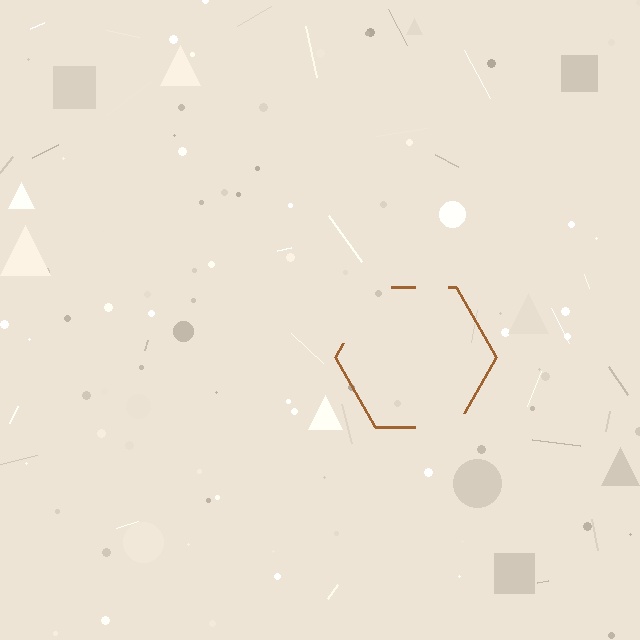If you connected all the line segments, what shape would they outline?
They would outline a hexagon.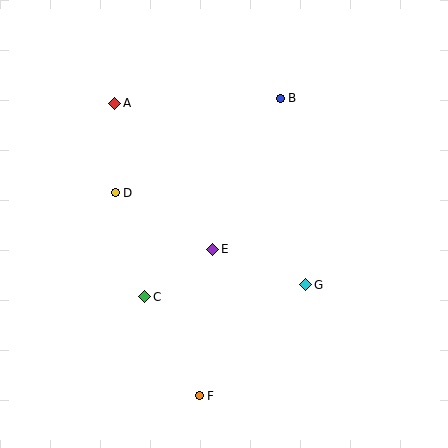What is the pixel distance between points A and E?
The distance between A and E is 175 pixels.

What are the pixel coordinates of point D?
Point D is at (115, 193).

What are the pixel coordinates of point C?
Point C is at (145, 297).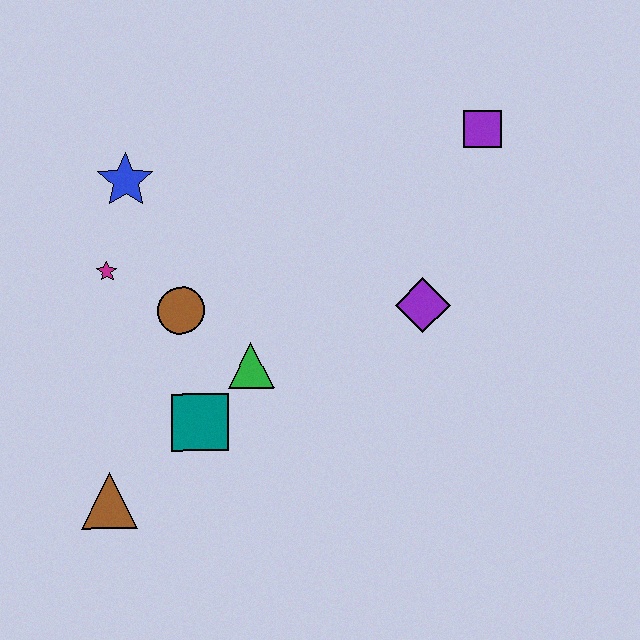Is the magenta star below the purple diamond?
No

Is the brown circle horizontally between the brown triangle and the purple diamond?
Yes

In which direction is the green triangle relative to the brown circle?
The green triangle is to the right of the brown circle.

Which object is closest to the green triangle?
The teal square is closest to the green triangle.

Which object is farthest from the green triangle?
The purple square is farthest from the green triangle.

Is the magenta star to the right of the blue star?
No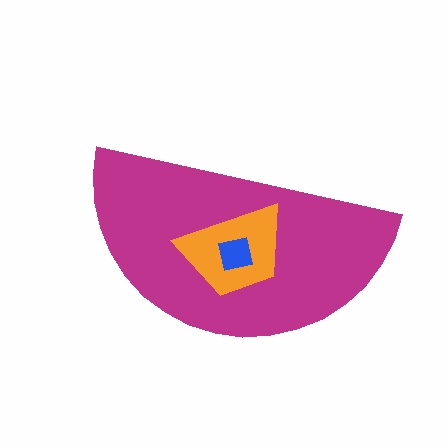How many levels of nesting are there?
3.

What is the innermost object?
The blue square.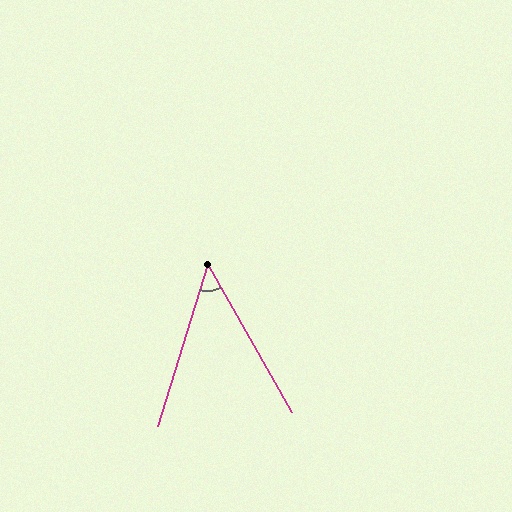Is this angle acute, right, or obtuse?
It is acute.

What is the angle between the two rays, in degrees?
Approximately 47 degrees.